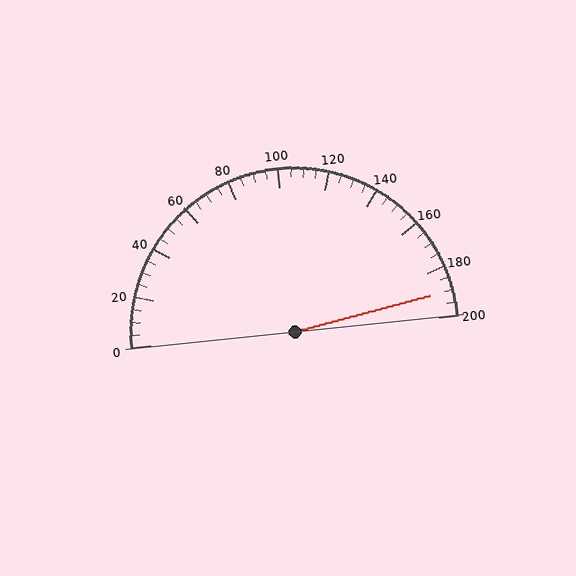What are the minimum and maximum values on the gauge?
The gauge ranges from 0 to 200.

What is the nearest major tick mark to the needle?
The nearest major tick mark is 200.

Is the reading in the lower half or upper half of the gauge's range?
The reading is in the upper half of the range (0 to 200).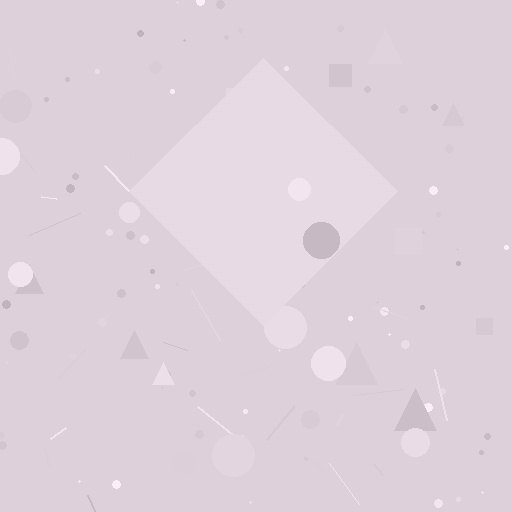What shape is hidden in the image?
A diamond is hidden in the image.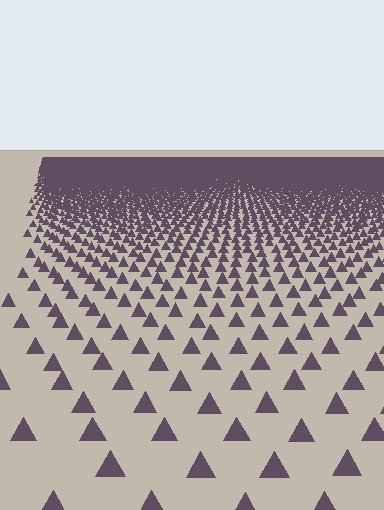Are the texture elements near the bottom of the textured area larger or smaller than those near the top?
Larger. Near the bottom, elements are closer to the viewer and appear at a bigger on-screen size.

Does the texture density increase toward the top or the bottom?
Density increases toward the top.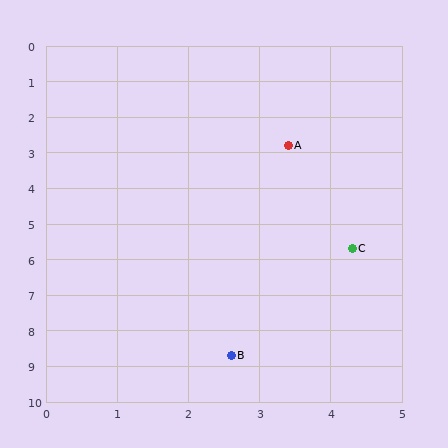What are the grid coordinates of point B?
Point B is at approximately (2.6, 8.7).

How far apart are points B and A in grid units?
Points B and A are about 6.0 grid units apart.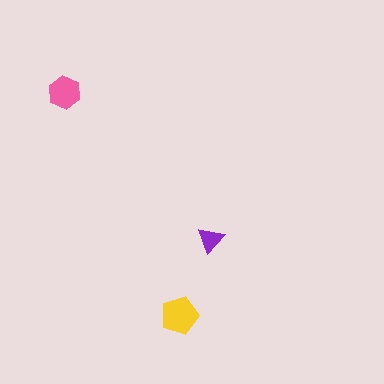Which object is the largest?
The yellow pentagon.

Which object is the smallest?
The purple triangle.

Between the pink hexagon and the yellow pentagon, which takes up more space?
The yellow pentagon.